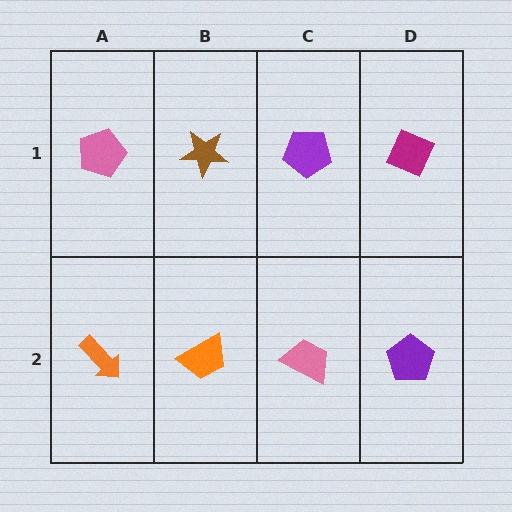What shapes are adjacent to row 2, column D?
A magenta diamond (row 1, column D), a pink trapezoid (row 2, column C).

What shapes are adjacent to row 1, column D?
A purple pentagon (row 2, column D), a purple pentagon (row 1, column C).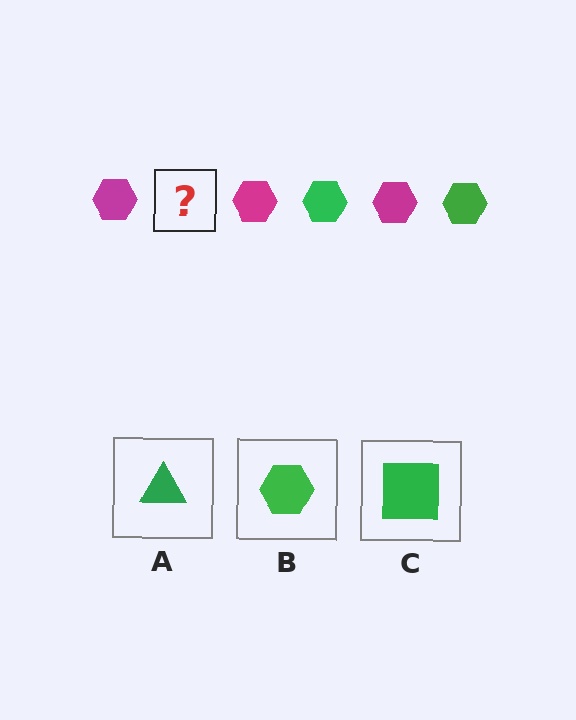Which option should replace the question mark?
Option B.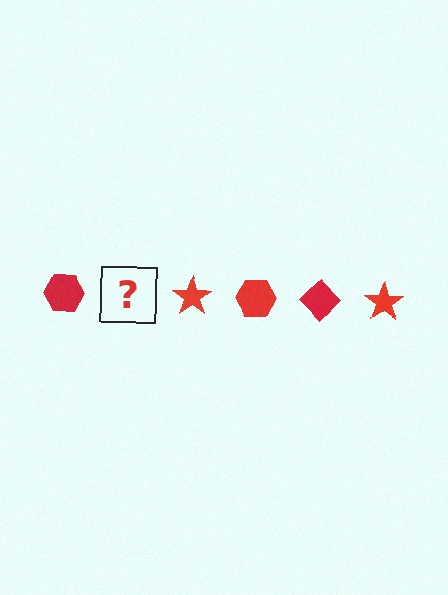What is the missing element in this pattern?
The missing element is a red diamond.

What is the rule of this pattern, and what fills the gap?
The rule is that the pattern cycles through hexagon, diamond, star shapes in red. The gap should be filled with a red diamond.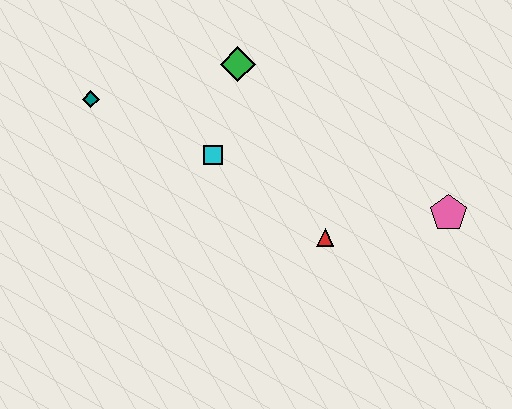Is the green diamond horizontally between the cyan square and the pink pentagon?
Yes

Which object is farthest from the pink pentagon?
The teal diamond is farthest from the pink pentagon.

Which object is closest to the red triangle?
The pink pentagon is closest to the red triangle.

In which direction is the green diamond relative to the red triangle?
The green diamond is above the red triangle.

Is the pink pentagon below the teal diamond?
Yes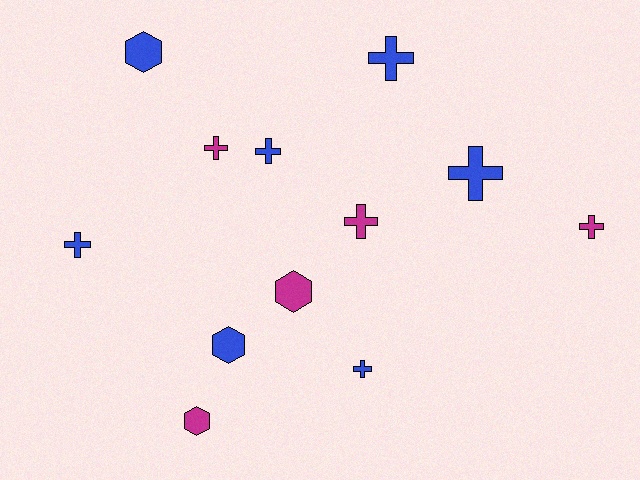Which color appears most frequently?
Blue, with 7 objects.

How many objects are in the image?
There are 12 objects.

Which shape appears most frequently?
Cross, with 8 objects.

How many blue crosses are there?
There are 5 blue crosses.